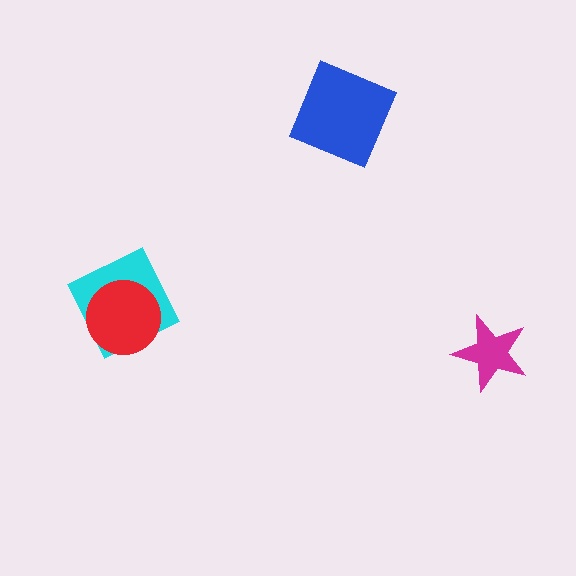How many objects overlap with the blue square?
0 objects overlap with the blue square.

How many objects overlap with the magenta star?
0 objects overlap with the magenta star.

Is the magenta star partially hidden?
No, no other shape covers it.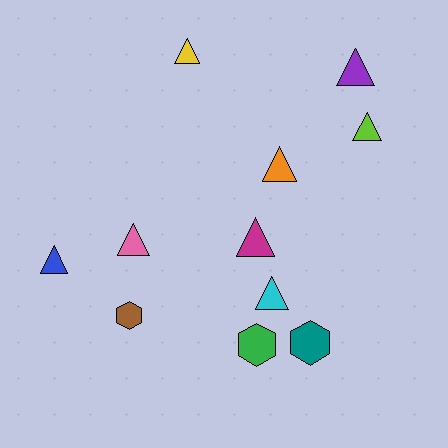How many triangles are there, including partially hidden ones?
There are 8 triangles.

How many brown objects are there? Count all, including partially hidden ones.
There is 1 brown object.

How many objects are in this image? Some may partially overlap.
There are 11 objects.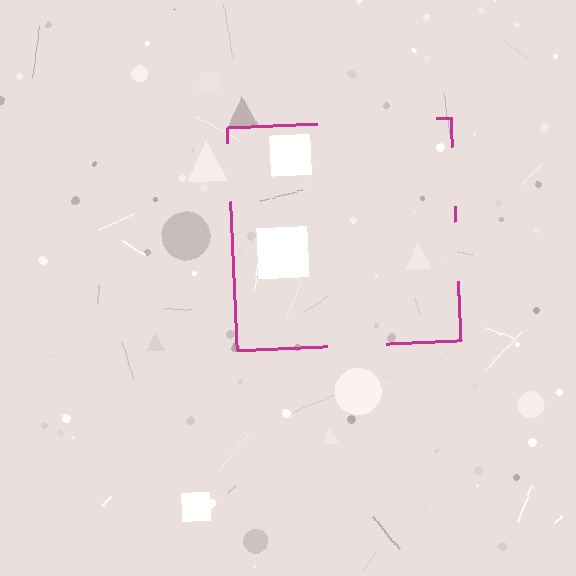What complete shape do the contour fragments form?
The contour fragments form a square.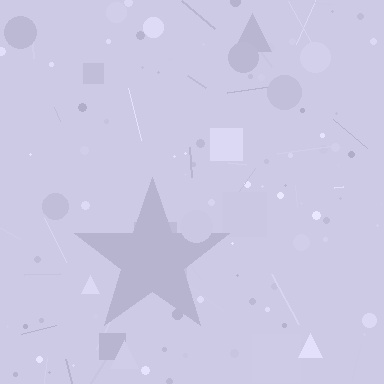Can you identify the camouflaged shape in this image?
The camouflaged shape is a star.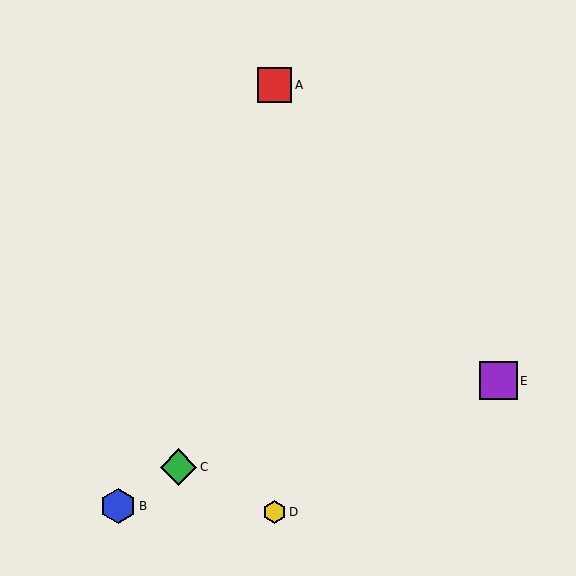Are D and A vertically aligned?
Yes, both are at x≈274.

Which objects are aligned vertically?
Objects A, D are aligned vertically.